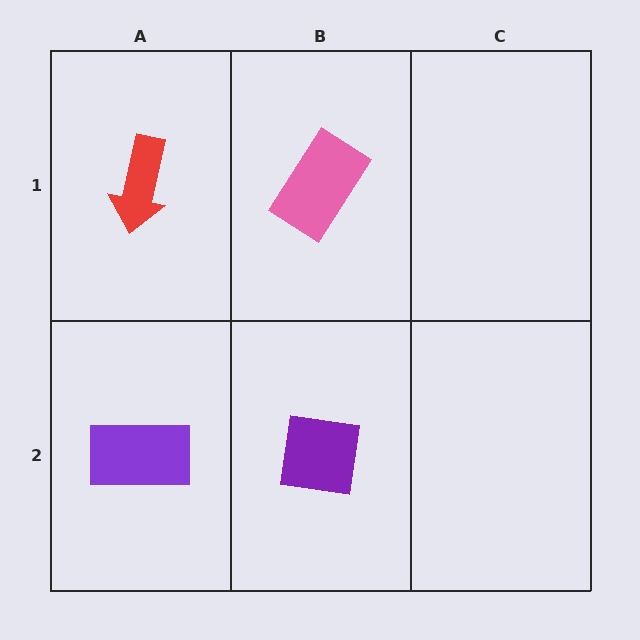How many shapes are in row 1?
2 shapes.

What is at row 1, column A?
A red arrow.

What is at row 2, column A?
A purple rectangle.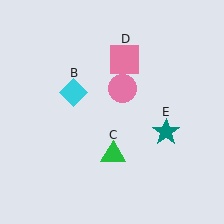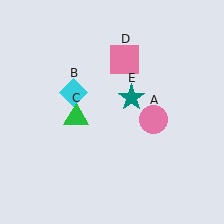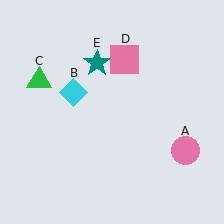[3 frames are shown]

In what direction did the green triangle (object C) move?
The green triangle (object C) moved up and to the left.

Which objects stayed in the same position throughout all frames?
Cyan diamond (object B) and pink square (object D) remained stationary.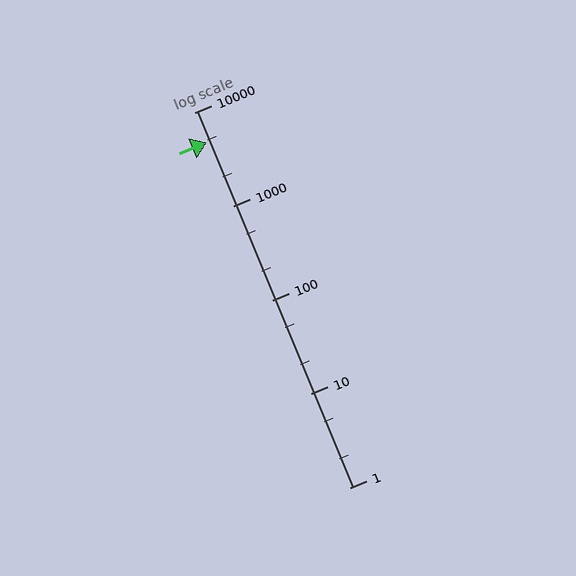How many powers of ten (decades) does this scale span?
The scale spans 4 decades, from 1 to 10000.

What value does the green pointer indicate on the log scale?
The pointer indicates approximately 4800.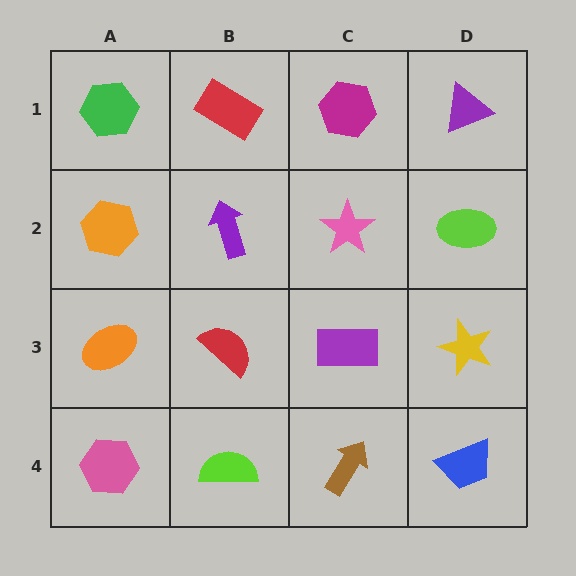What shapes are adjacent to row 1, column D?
A lime ellipse (row 2, column D), a magenta hexagon (row 1, column C).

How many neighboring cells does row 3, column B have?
4.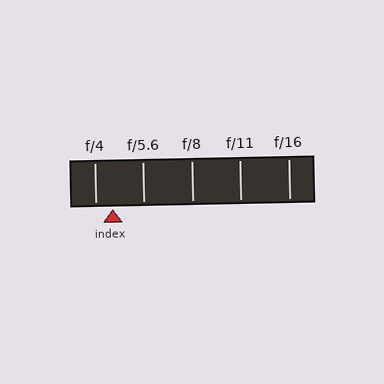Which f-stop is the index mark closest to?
The index mark is closest to f/4.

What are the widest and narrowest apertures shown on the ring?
The widest aperture shown is f/4 and the narrowest is f/16.